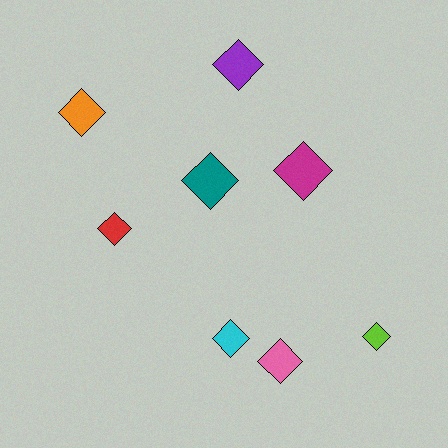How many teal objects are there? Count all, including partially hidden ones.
There is 1 teal object.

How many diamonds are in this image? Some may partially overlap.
There are 8 diamonds.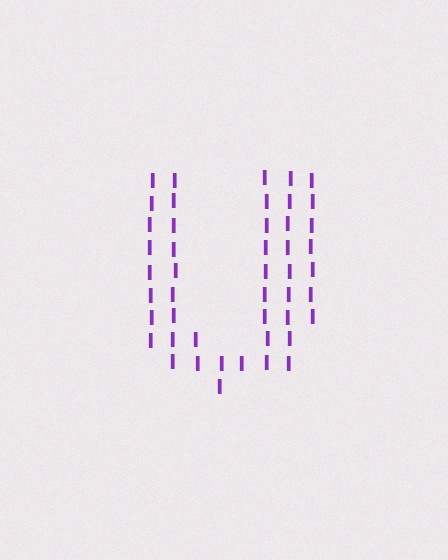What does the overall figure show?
The overall figure shows the letter U.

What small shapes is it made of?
It is made of small letter I's.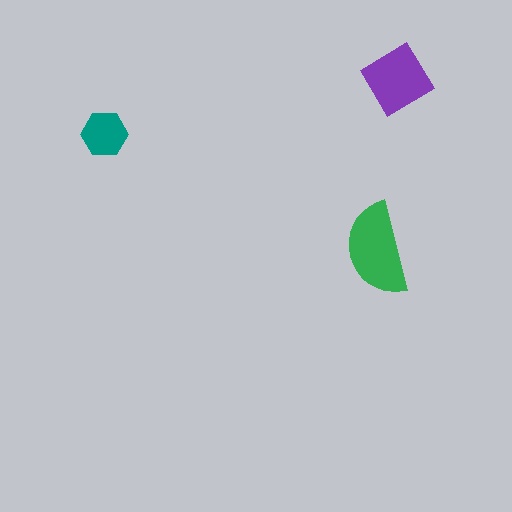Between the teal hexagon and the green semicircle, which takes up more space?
The green semicircle.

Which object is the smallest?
The teal hexagon.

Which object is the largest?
The green semicircle.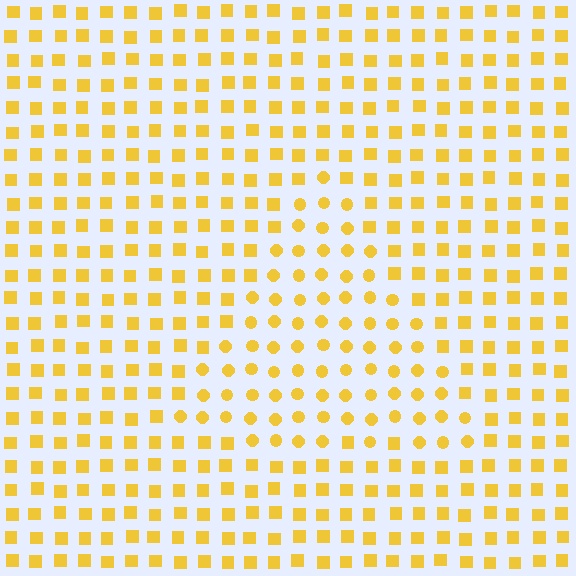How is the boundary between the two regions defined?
The boundary is defined by a change in element shape: circles inside vs. squares outside. All elements share the same color and spacing.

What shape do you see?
I see a triangle.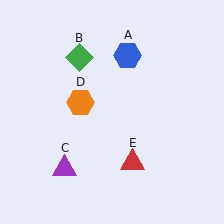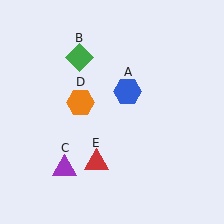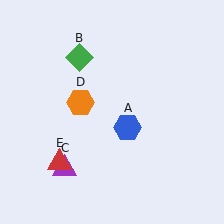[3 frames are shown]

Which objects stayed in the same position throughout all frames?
Green diamond (object B) and purple triangle (object C) and orange hexagon (object D) remained stationary.